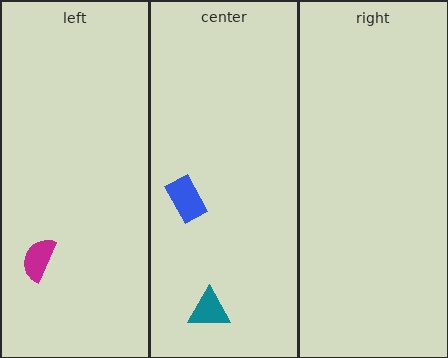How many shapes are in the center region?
2.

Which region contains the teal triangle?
The center region.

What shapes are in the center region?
The teal triangle, the blue rectangle.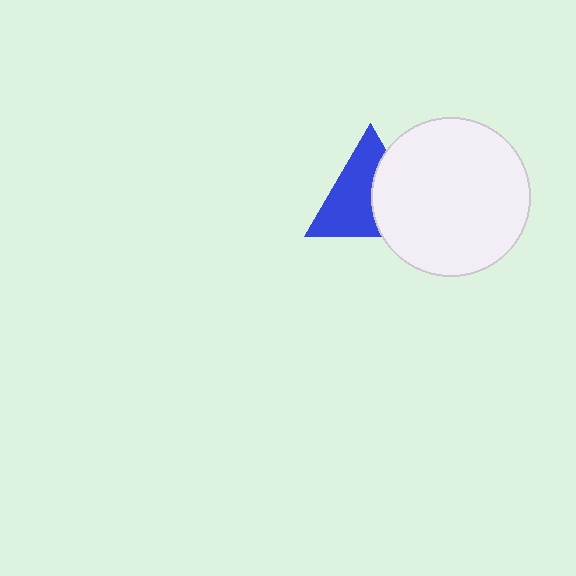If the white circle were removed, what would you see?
You would see the complete blue triangle.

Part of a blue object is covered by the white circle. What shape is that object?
It is a triangle.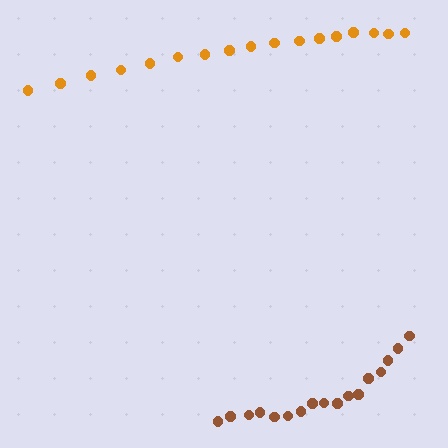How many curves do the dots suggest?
There are 2 distinct paths.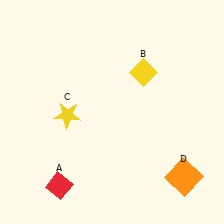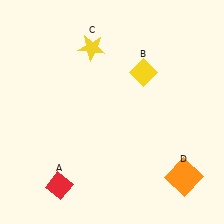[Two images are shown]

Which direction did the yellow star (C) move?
The yellow star (C) moved up.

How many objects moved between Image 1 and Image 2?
1 object moved between the two images.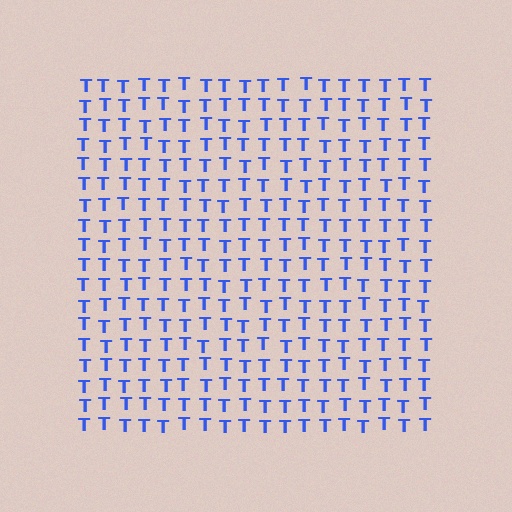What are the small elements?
The small elements are letter T's.